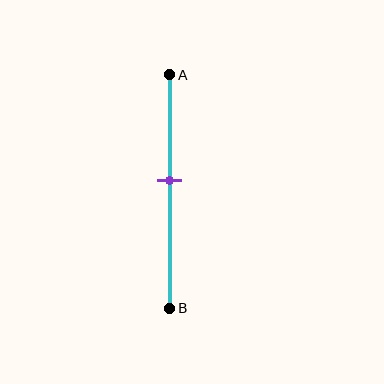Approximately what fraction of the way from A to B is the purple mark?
The purple mark is approximately 45% of the way from A to B.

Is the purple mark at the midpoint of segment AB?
No, the mark is at about 45% from A, not at the 50% midpoint.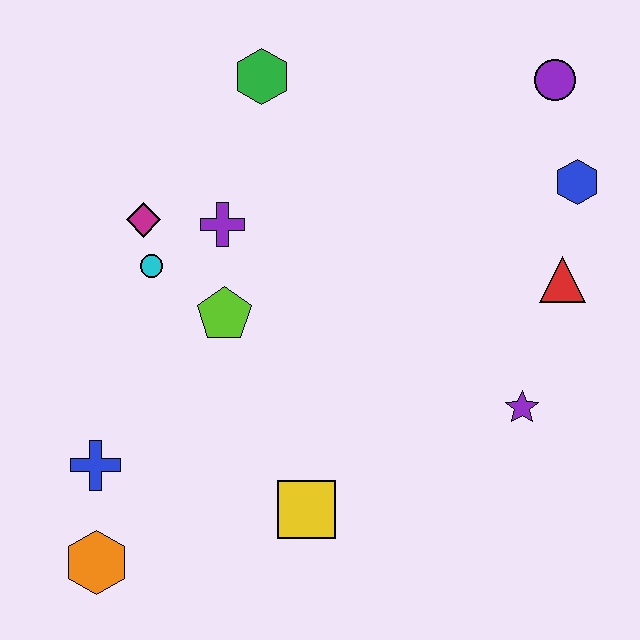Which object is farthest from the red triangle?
The orange hexagon is farthest from the red triangle.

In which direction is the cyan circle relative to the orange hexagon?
The cyan circle is above the orange hexagon.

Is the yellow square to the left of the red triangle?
Yes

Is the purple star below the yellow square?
No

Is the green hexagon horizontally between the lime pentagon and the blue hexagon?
Yes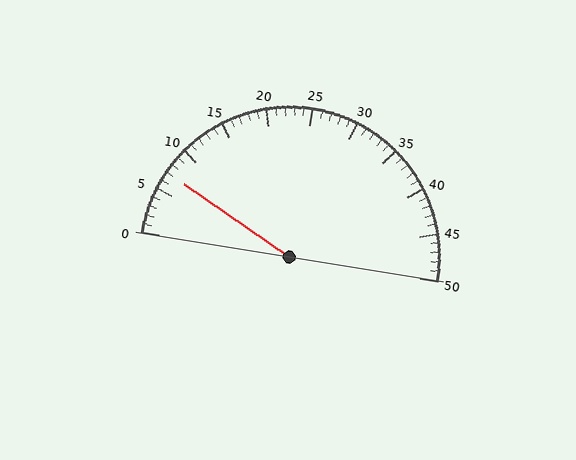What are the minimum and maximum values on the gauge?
The gauge ranges from 0 to 50.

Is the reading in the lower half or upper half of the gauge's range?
The reading is in the lower half of the range (0 to 50).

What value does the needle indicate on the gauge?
The needle indicates approximately 7.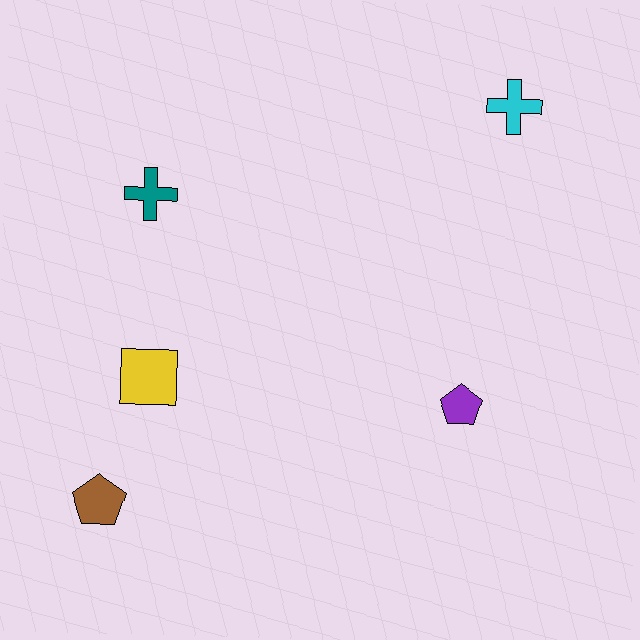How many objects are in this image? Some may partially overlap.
There are 5 objects.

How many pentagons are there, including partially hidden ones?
There are 2 pentagons.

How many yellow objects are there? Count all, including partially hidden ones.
There is 1 yellow object.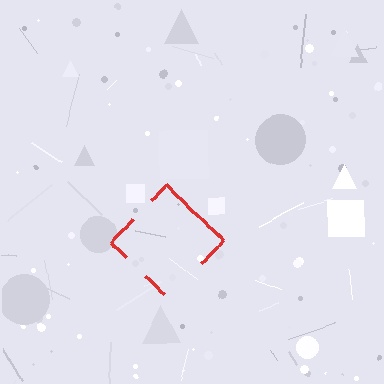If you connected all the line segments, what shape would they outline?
They would outline a diamond.